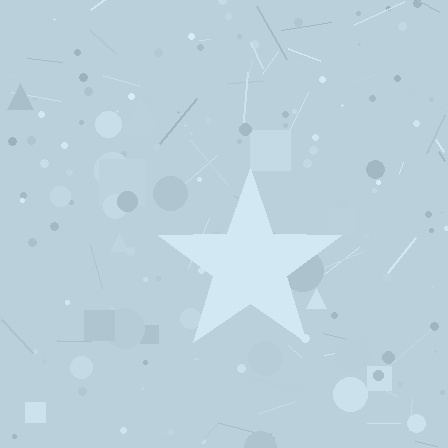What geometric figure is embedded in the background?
A star is embedded in the background.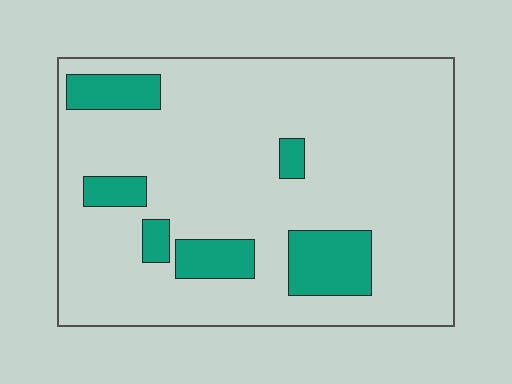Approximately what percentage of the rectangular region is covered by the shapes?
Approximately 15%.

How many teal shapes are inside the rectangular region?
6.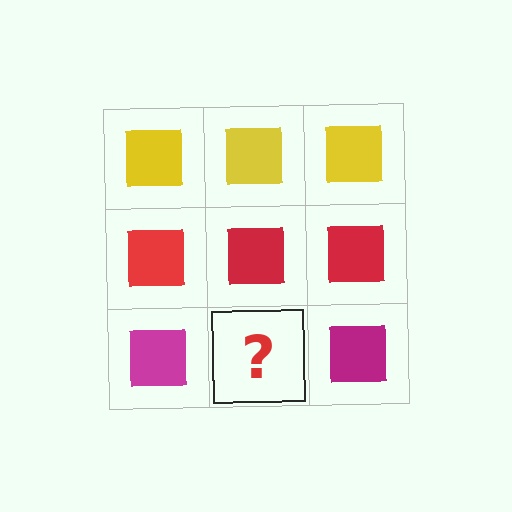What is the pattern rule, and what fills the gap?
The rule is that each row has a consistent color. The gap should be filled with a magenta square.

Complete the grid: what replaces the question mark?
The question mark should be replaced with a magenta square.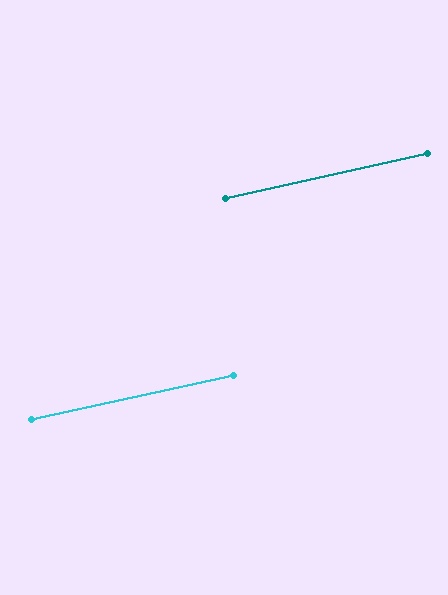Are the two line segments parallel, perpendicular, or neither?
Parallel — their directions differ by only 0.3°.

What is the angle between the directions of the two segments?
Approximately 0 degrees.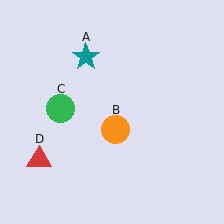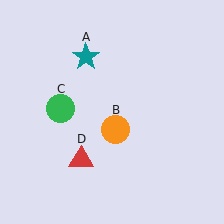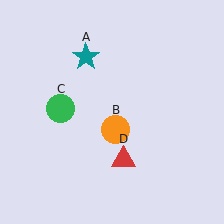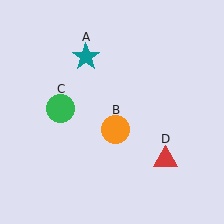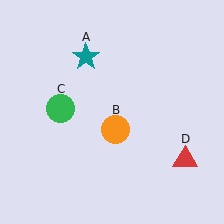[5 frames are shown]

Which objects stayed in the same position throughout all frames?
Teal star (object A) and orange circle (object B) and green circle (object C) remained stationary.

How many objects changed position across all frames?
1 object changed position: red triangle (object D).